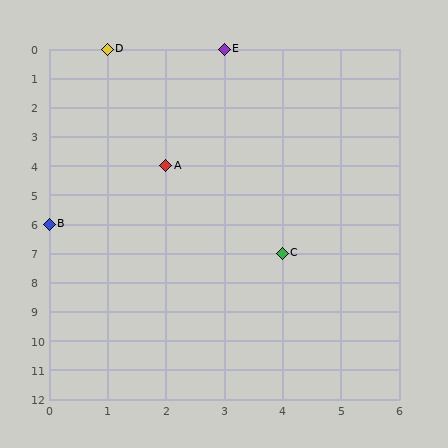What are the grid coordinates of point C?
Point C is at grid coordinates (4, 7).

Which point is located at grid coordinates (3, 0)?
Point E is at (3, 0).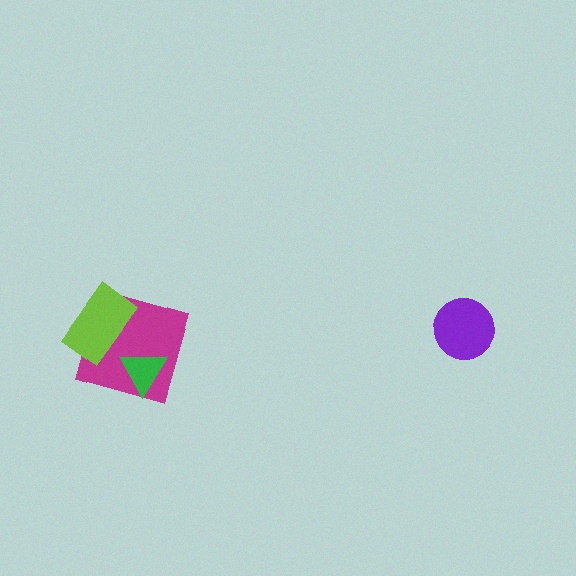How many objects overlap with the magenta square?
2 objects overlap with the magenta square.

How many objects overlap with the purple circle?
0 objects overlap with the purple circle.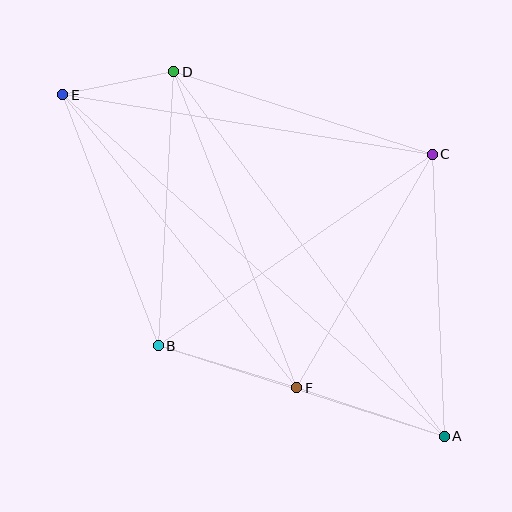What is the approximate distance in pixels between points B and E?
The distance between B and E is approximately 268 pixels.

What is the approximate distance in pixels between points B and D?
The distance between B and D is approximately 274 pixels.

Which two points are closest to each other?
Points D and E are closest to each other.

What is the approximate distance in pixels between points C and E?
The distance between C and E is approximately 374 pixels.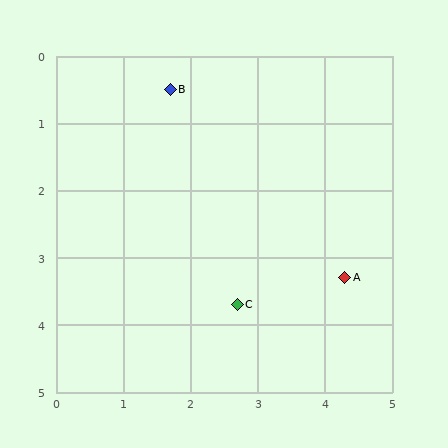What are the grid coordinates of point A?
Point A is at approximately (4.3, 3.3).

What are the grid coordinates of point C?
Point C is at approximately (2.7, 3.7).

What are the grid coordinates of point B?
Point B is at approximately (1.7, 0.5).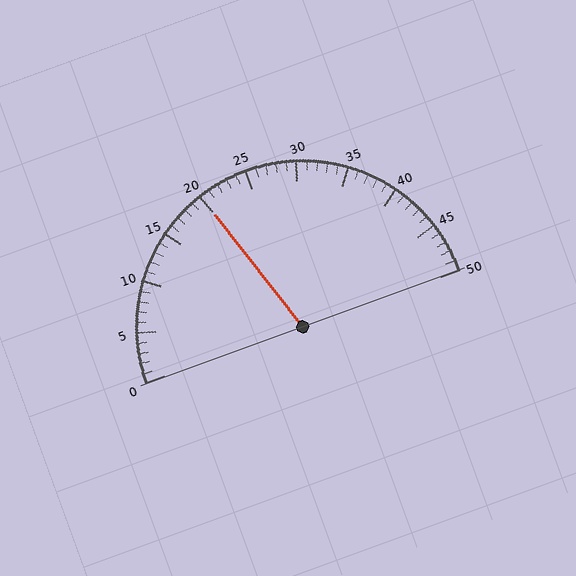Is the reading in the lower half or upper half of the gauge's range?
The reading is in the lower half of the range (0 to 50).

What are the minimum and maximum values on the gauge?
The gauge ranges from 0 to 50.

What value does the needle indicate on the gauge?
The needle indicates approximately 20.